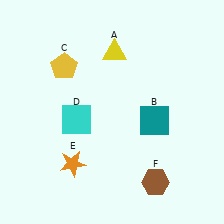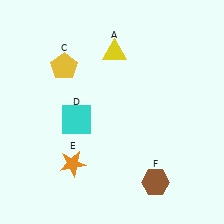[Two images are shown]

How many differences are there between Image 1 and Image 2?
There is 1 difference between the two images.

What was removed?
The teal square (B) was removed in Image 2.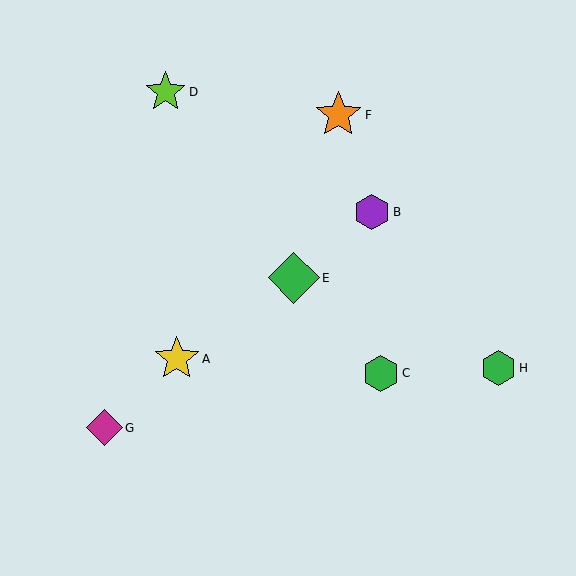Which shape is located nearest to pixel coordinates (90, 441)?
The magenta diamond (labeled G) at (104, 428) is nearest to that location.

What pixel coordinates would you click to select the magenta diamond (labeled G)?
Click at (104, 428) to select the magenta diamond G.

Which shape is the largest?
The green diamond (labeled E) is the largest.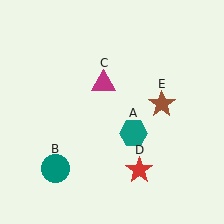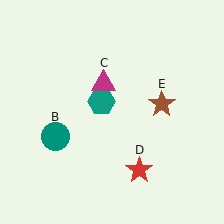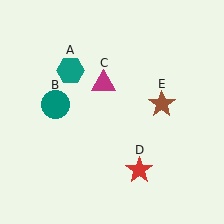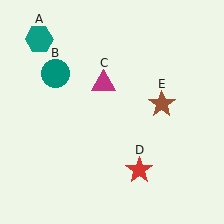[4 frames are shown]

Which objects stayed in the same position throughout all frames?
Magenta triangle (object C) and red star (object D) and brown star (object E) remained stationary.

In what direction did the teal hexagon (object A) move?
The teal hexagon (object A) moved up and to the left.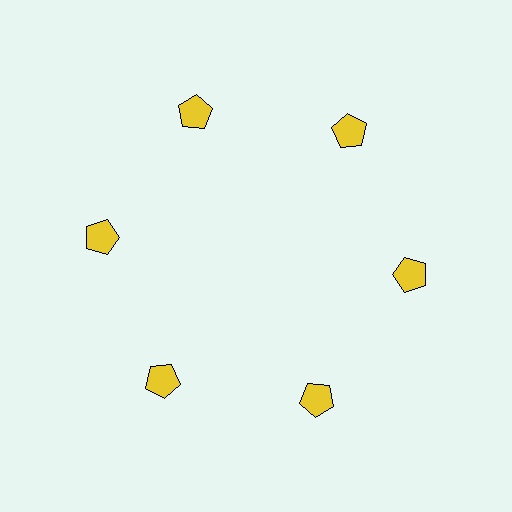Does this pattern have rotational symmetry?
Yes, this pattern has 6-fold rotational symmetry. It looks the same after rotating 60 degrees around the center.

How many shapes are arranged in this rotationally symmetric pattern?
There are 6 shapes, arranged in 6 groups of 1.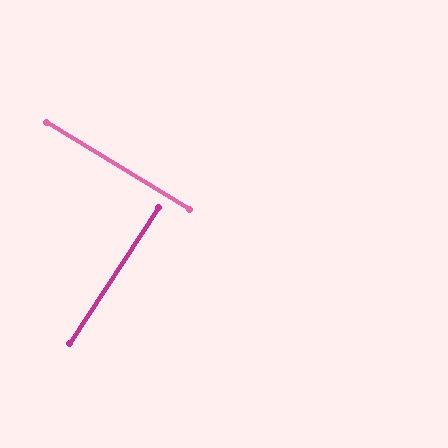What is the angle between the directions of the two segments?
Approximately 88 degrees.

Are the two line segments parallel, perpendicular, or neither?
Perpendicular — they meet at approximately 88°.